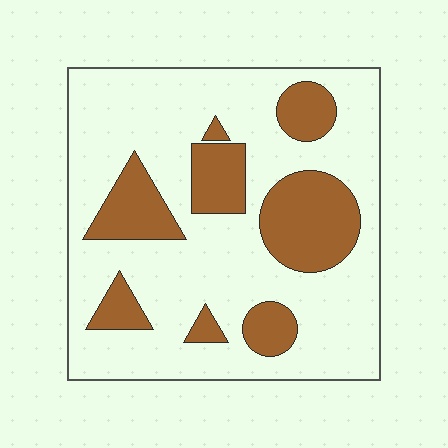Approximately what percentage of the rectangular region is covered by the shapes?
Approximately 25%.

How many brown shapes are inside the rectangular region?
8.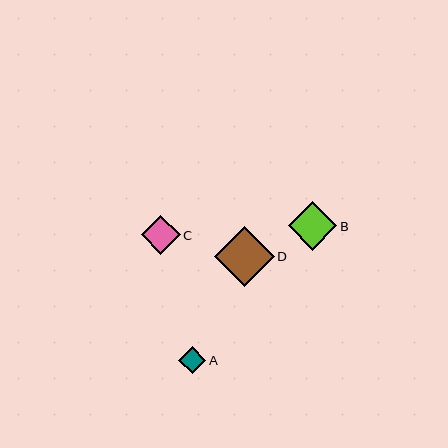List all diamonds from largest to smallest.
From largest to smallest: D, B, C, A.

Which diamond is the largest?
Diamond D is the largest with a size of approximately 60 pixels.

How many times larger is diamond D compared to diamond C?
Diamond D is approximately 1.6 times the size of diamond C.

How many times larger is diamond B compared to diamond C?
Diamond B is approximately 1.3 times the size of diamond C.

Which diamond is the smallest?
Diamond A is the smallest with a size of approximately 27 pixels.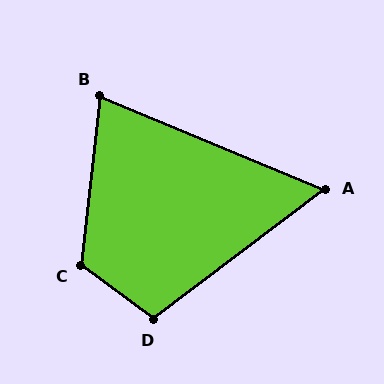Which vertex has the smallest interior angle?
A, at approximately 60 degrees.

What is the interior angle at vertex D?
Approximately 106 degrees (obtuse).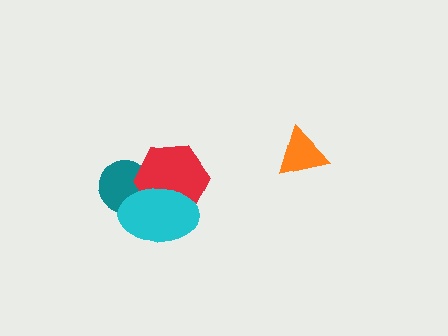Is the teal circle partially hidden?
Yes, it is partially covered by another shape.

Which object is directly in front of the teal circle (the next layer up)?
The red hexagon is directly in front of the teal circle.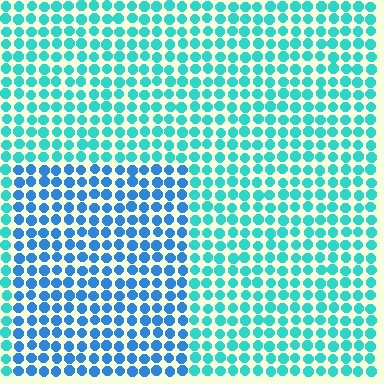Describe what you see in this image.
The image is filled with small cyan elements in a uniform arrangement. A rectangle-shaped region is visible where the elements are tinted to a slightly different hue, forming a subtle color boundary.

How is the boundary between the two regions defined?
The boundary is defined purely by a slight shift in hue (about 36 degrees). Spacing, size, and orientation are identical on both sides.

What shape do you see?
I see a rectangle.